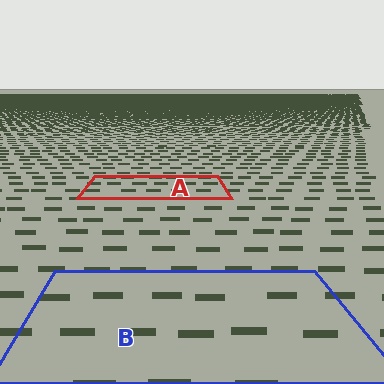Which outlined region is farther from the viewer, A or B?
Region A is farther from the viewer — the texture elements inside it appear smaller and more densely packed.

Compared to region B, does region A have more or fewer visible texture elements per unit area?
Region A has more texture elements per unit area — they are packed more densely because it is farther away.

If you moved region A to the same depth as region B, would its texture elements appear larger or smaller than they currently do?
They would appear larger. At a closer depth, the same texture elements are projected at a bigger on-screen size.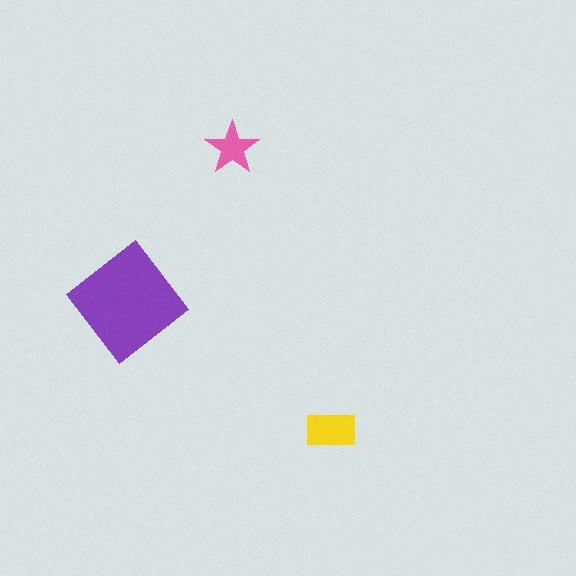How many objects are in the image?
There are 3 objects in the image.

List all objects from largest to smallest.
The purple diamond, the yellow rectangle, the pink star.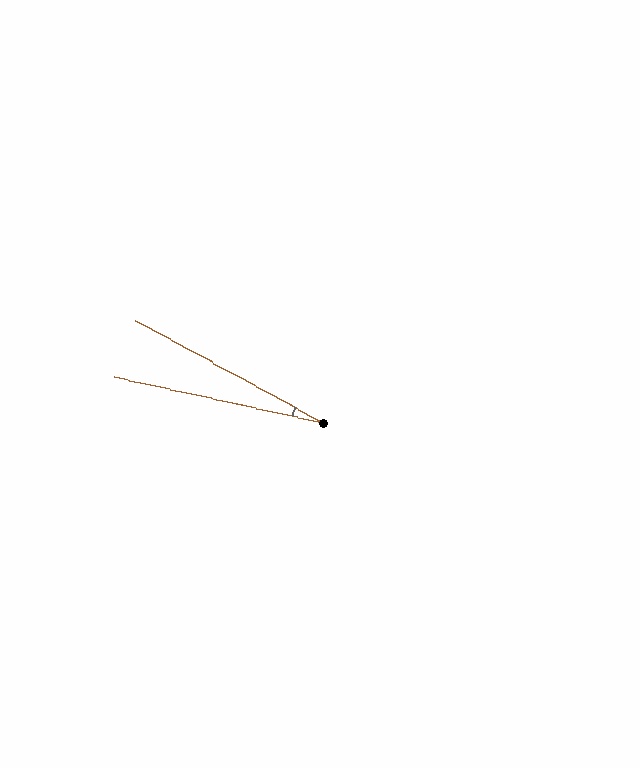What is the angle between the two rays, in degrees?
Approximately 16 degrees.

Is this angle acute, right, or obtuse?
It is acute.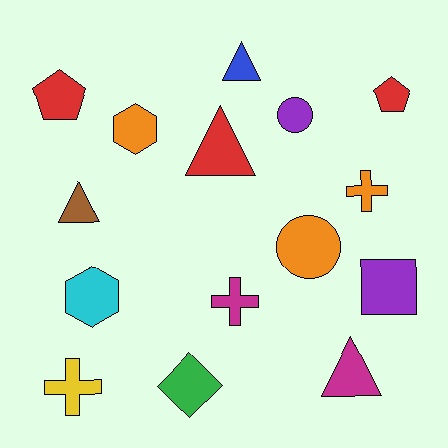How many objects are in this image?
There are 15 objects.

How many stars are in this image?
There are no stars.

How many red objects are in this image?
There are 3 red objects.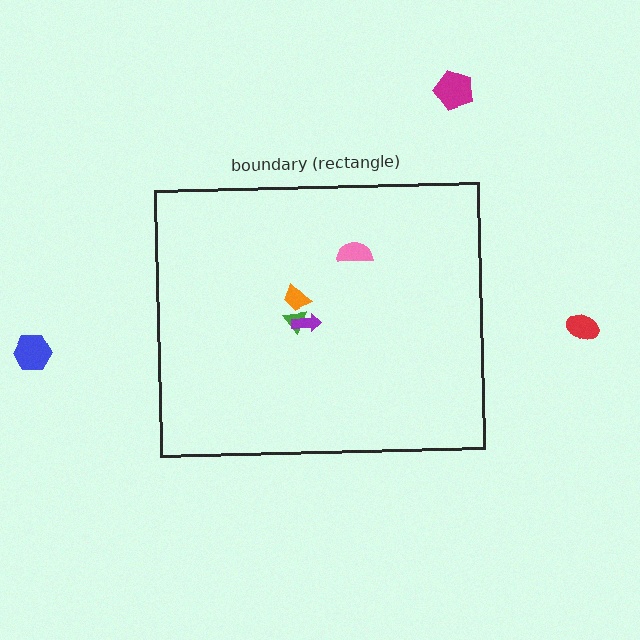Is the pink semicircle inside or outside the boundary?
Inside.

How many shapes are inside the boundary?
4 inside, 3 outside.